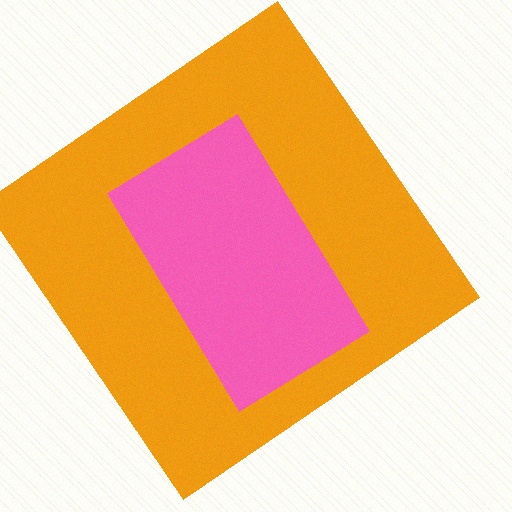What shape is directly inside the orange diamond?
The pink rectangle.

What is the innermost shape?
The pink rectangle.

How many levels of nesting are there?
2.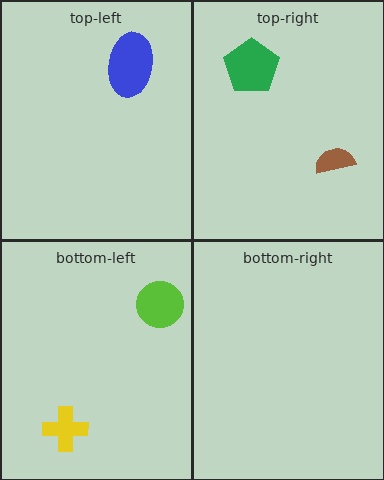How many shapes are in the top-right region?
2.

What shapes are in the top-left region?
The blue ellipse.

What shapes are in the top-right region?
The green pentagon, the brown semicircle.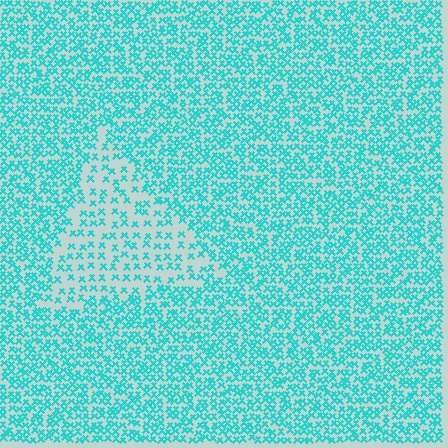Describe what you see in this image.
The image contains small cyan elements arranged at two different densities. A triangle-shaped region is visible where the elements are less densely packed than the surrounding area.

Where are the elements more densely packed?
The elements are more densely packed outside the triangle boundary.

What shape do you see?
I see a triangle.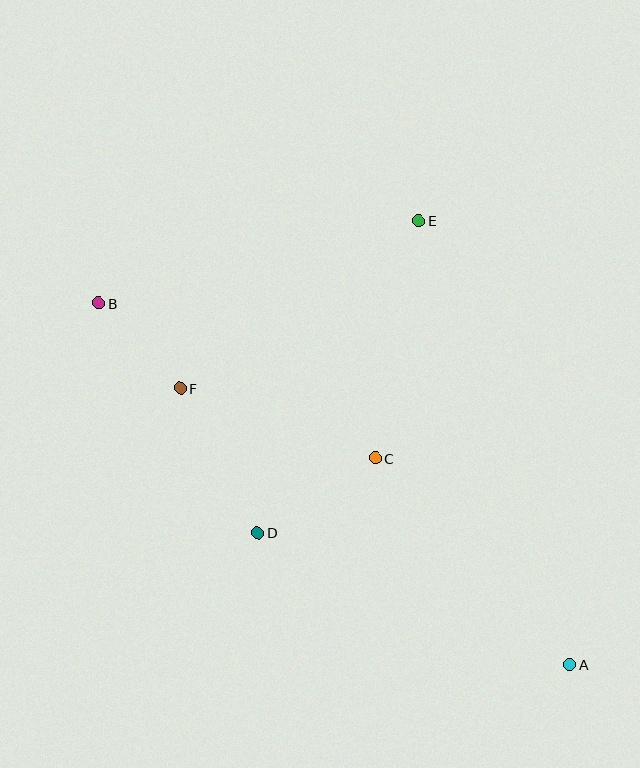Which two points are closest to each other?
Points B and F are closest to each other.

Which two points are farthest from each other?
Points A and B are farthest from each other.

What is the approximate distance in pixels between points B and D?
The distance between B and D is approximately 280 pixels.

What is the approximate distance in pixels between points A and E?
The distance between A and E is approximately 469 pixels.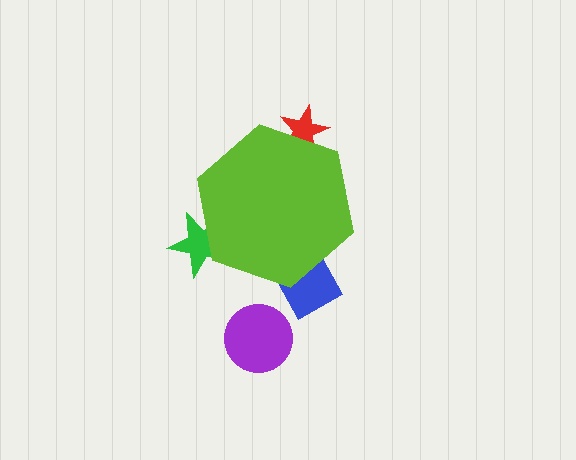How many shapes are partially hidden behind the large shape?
3 shapes are partially hidden.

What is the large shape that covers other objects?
A lime hexagon.